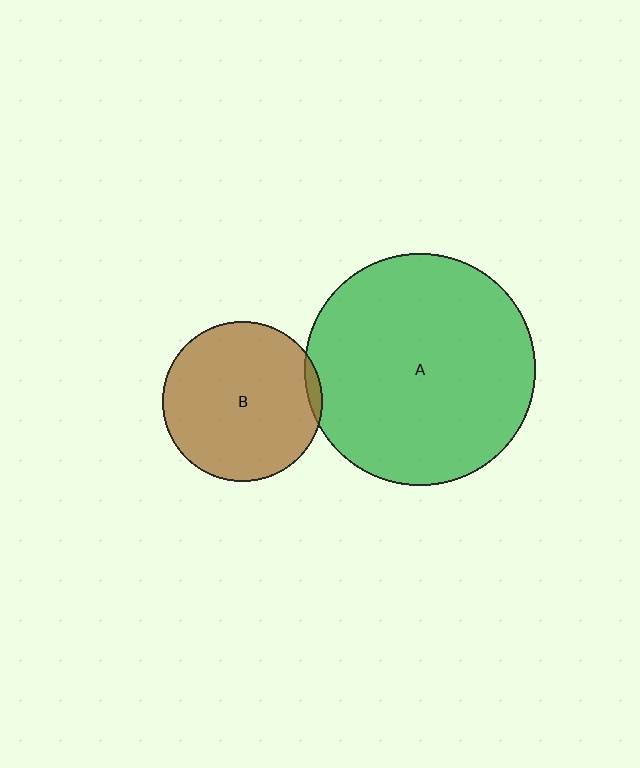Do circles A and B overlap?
Yes.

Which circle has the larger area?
Circle A (green).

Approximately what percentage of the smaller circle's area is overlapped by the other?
Approximately 5%.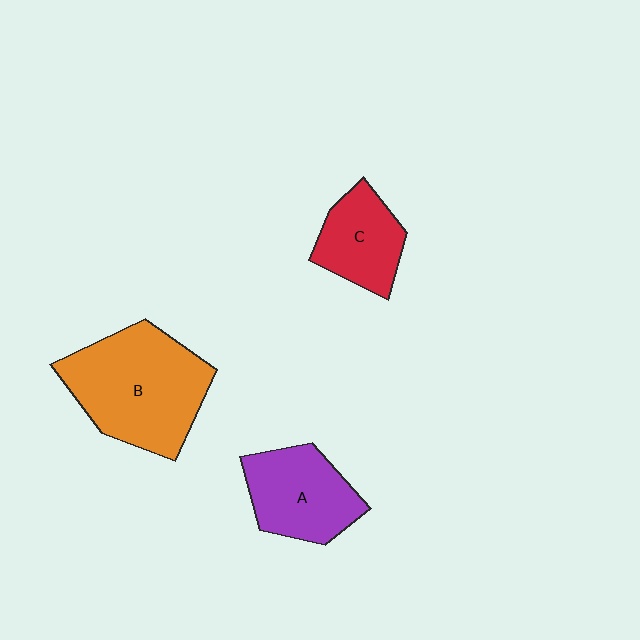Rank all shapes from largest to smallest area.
From largest to smallest: B (orange), A (purple), C (red).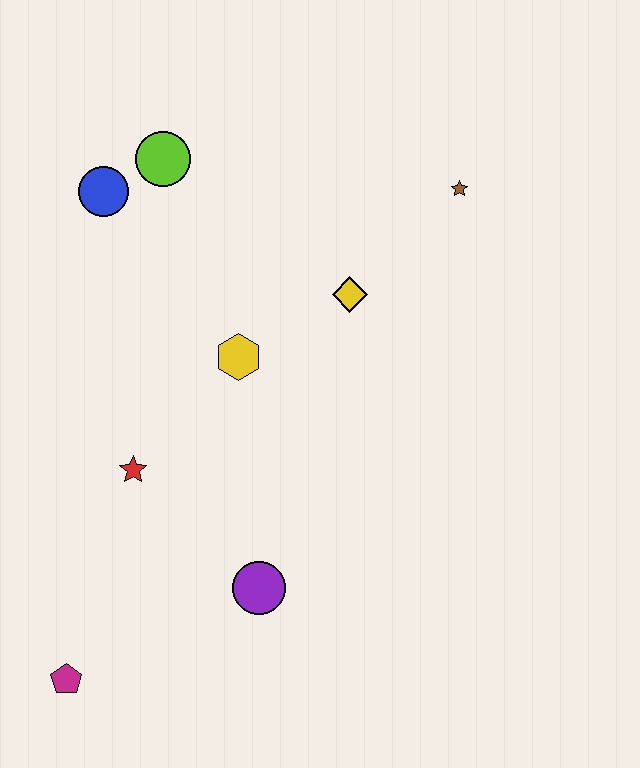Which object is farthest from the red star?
The brown star is farthest from the red star.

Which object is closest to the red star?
The yellow hexagon is closest to the red star.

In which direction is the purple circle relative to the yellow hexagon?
The purple circle is below the yellow hexagon.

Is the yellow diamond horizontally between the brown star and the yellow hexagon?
Yes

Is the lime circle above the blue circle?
Yes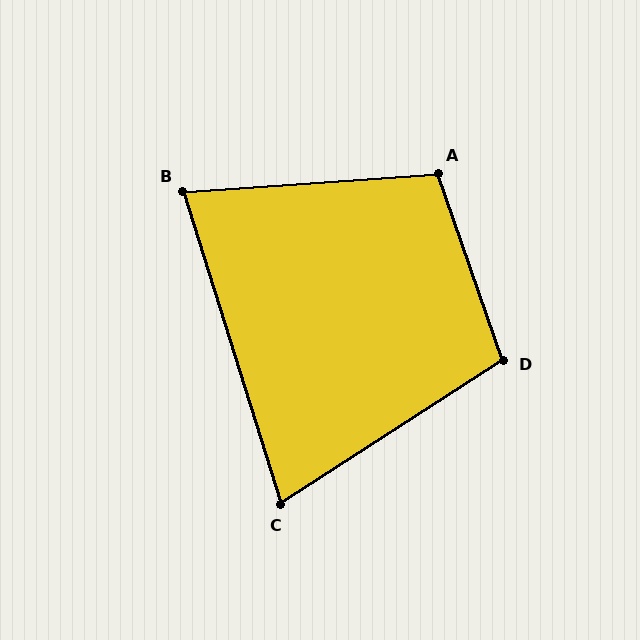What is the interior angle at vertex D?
Approximately 103 degrees (obtuse).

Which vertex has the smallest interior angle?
C, at approximately 75 degrees.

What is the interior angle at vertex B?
Approximately 77 degrees (acute).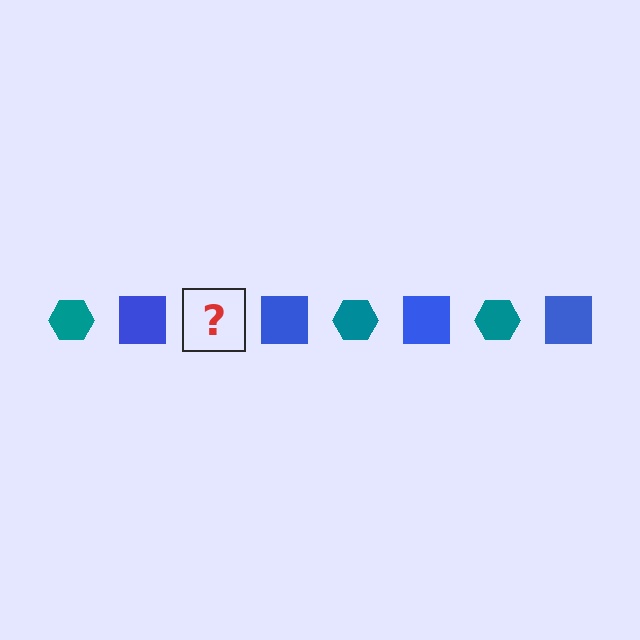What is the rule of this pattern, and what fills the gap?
The rule is that the pattern alternates between teal hexagon and blue square. The gap should be filled with a teal hexagon.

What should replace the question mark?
The question mark should be replaced with a teal hexagon.